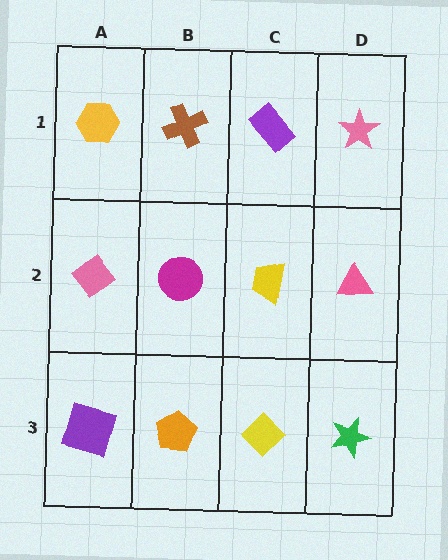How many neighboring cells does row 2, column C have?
4.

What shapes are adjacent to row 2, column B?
A brown cross (row 1, column B), an orange pentagon (row 3, column B), a pink diamond (row 2, column A), a yellow trapezoid (row 2, column C).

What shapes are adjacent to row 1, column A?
A pink diamond (row 2, column A), a brown cross (row 1, column B).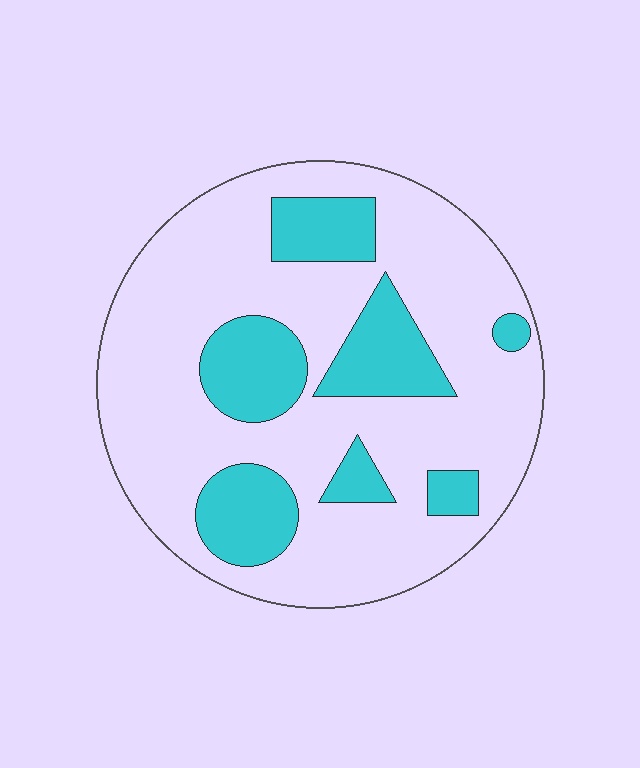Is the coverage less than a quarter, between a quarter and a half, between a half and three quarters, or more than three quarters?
Between a quarter and a half.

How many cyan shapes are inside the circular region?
7.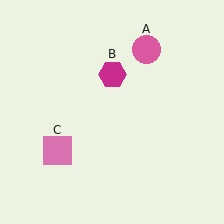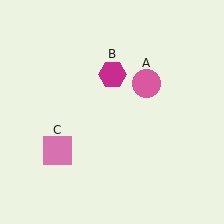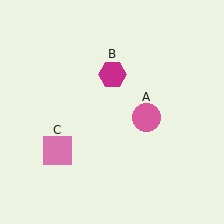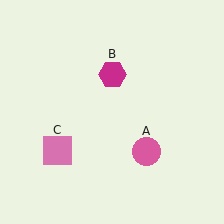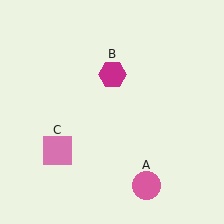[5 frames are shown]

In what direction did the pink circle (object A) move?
The pink circle (object A) moved down.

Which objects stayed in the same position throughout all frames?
Magenta hexagon (object B) and pink square (object C) remained stationary.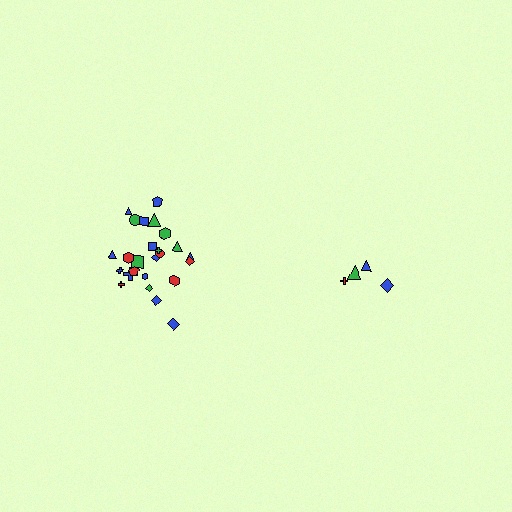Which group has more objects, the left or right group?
The left group.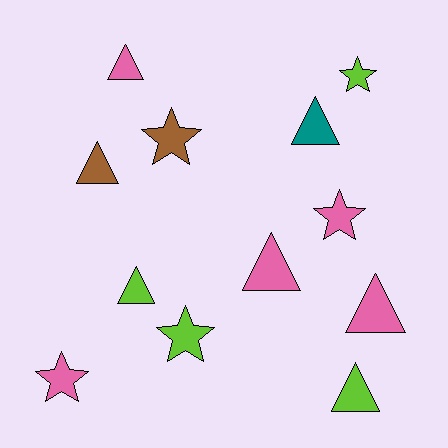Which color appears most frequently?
Pink, with 5 objects.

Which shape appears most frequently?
Triangle, with 7 objects.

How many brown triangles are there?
There is 1 brown triangle.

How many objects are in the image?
There are 12 objects.